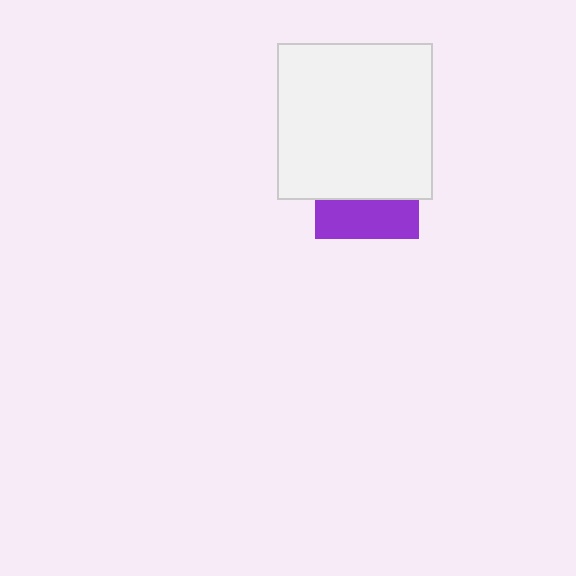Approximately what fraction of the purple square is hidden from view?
Roughly 62% of the purple square is hidden behind the white square.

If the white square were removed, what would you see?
You would see the complete purple square.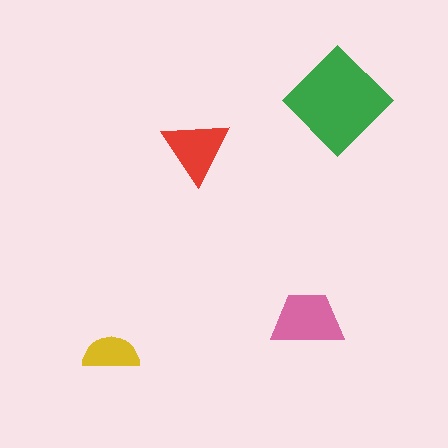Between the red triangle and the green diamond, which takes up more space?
The green diamond.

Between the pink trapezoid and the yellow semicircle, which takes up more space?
The pink trapezoid.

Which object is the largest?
The green diamond.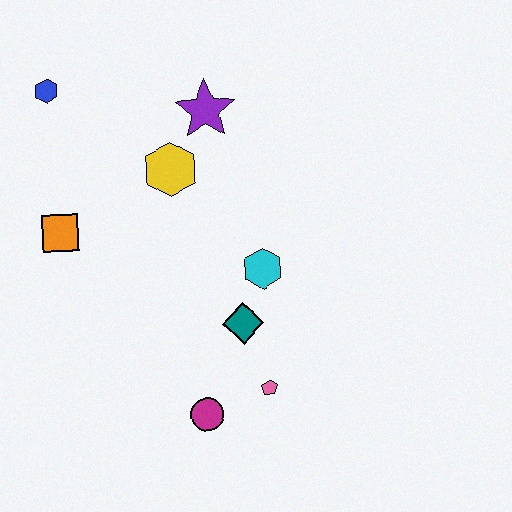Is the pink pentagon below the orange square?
Yes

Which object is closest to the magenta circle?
The pink pentagon is closest to the magenta circle.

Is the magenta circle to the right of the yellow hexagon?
Yes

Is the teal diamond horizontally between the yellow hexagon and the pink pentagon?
Yes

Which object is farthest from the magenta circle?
The blue hexagon is farthest from the magenta circle.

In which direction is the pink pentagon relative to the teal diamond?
The pink pentagon is below the teal diamond.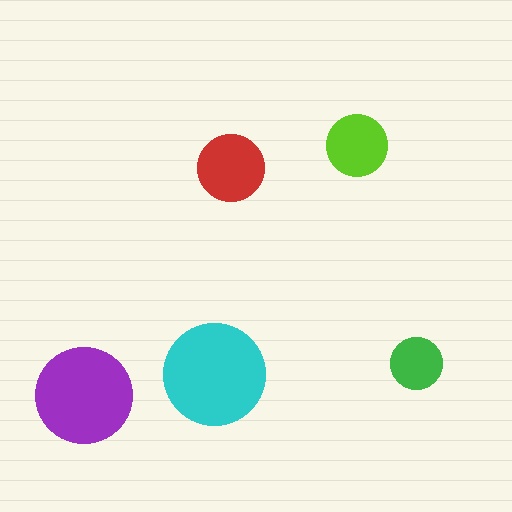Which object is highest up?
The lime circle is topmost.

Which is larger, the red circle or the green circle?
The red one.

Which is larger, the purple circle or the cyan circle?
The cyan one.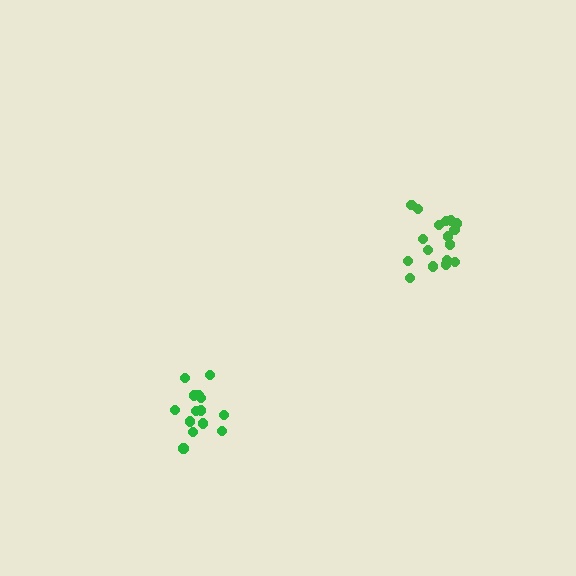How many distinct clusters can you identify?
There are 2 distinct clusters.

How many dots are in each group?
Group 1: 17 dots, Group 2: 14 dots (31 total).